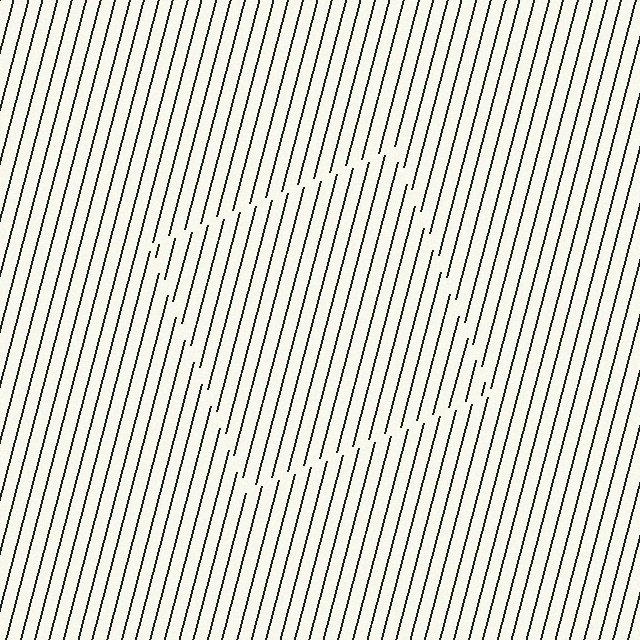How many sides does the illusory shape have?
4 sides — the line-ends trace a square.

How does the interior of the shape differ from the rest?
The interior of the shape contains the same grating, shifted by half a period — the contour is defined by the phase discontinuity where line-ends from the inner and outer gratings abut.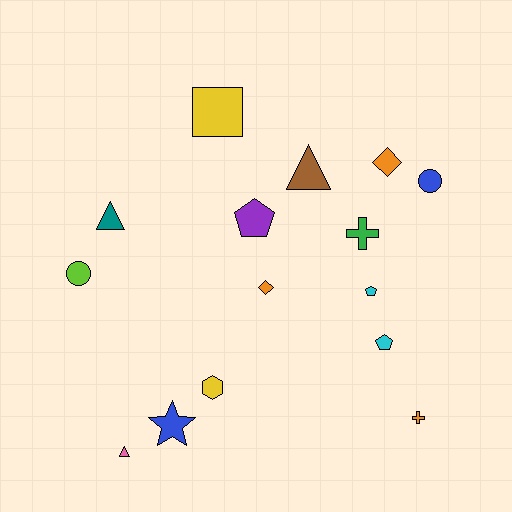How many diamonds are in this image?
There are 2 diamonds.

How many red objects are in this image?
There are no red objects.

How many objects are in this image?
There are 15 objects.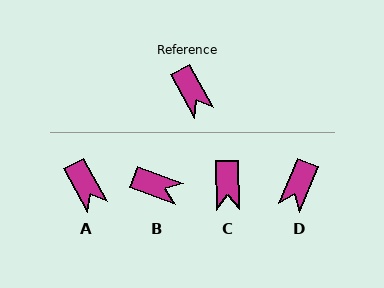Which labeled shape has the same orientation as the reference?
A.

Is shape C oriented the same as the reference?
No, it is off by about 27 degrees.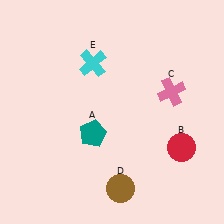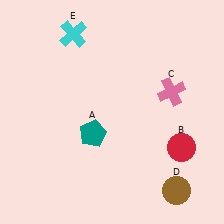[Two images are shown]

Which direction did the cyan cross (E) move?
The cyan cross (E) moved up.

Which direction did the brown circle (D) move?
The brown circle (D) moved right.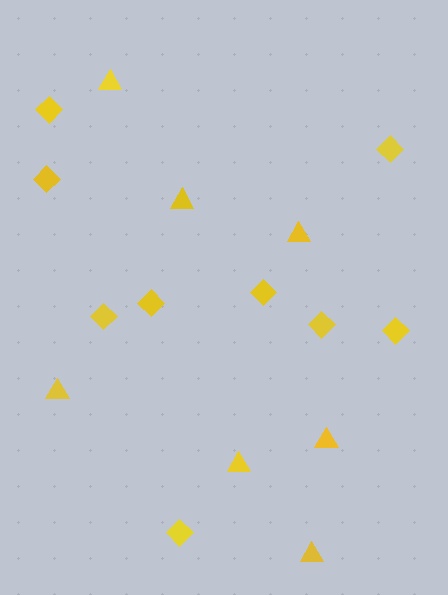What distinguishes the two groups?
There are 2 groups: one group of triangles (7) and one group of diamonds (9).